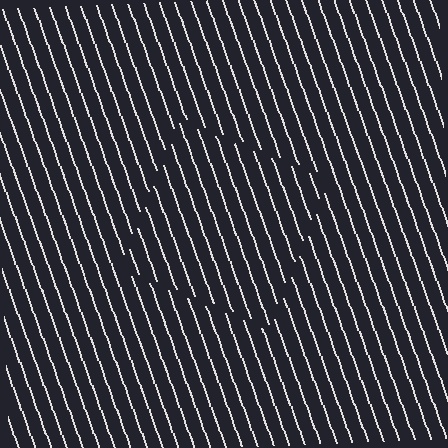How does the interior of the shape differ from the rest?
The interior of the shape contains the same grating, shifted by half a period — the contour is defined by the phase discontinuity where line-ends from the inner and outer gratings abut.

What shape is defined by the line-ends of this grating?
An illusory square. The interior of the shape contains the same grating, shifted by half a period — the contour is defined by the phase discontinuity where line-ends from the inner and outer gratings abut.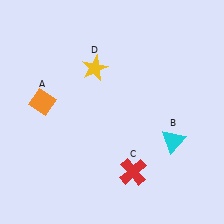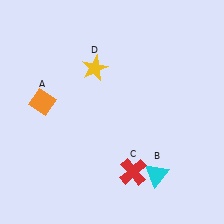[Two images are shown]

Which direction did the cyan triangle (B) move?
The cyan triangle (B) moved down.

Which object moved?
The cyan triangle (B) moved down.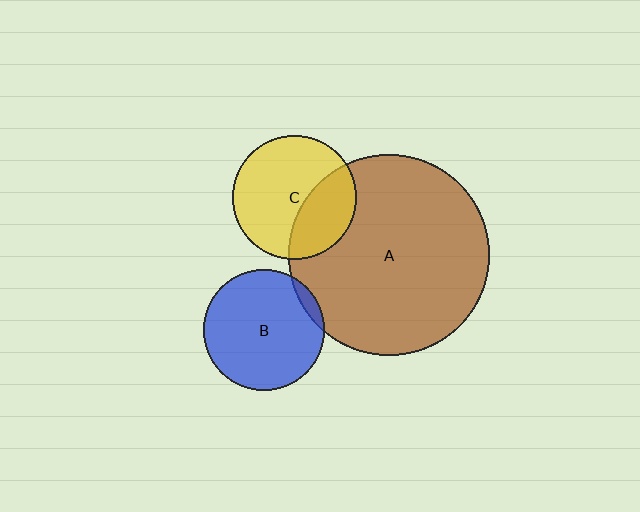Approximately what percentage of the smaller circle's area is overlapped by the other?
Approximately 35%.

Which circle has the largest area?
Circle A (brown).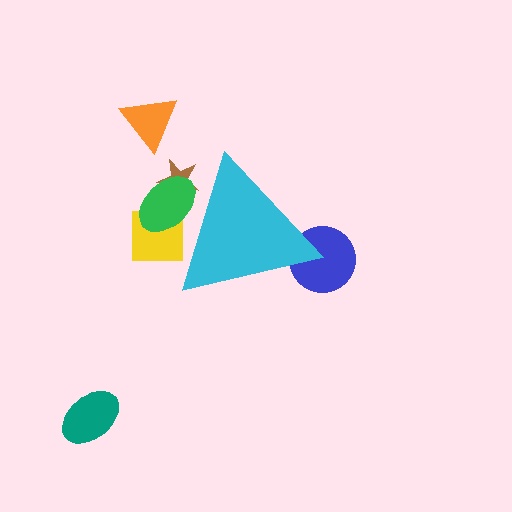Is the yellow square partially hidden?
Yes, the yellow square is partially hidden behind the cyan triangle.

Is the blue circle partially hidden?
Yes, the blue circle is partially hidden behind the cyan triangle.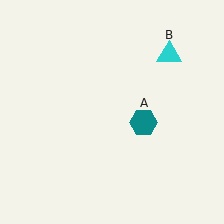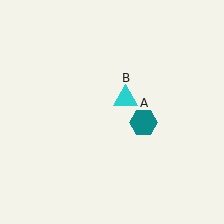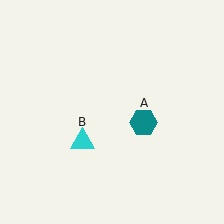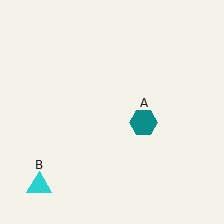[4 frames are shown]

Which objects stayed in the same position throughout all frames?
Teal hexagon (object A) remained stationary.